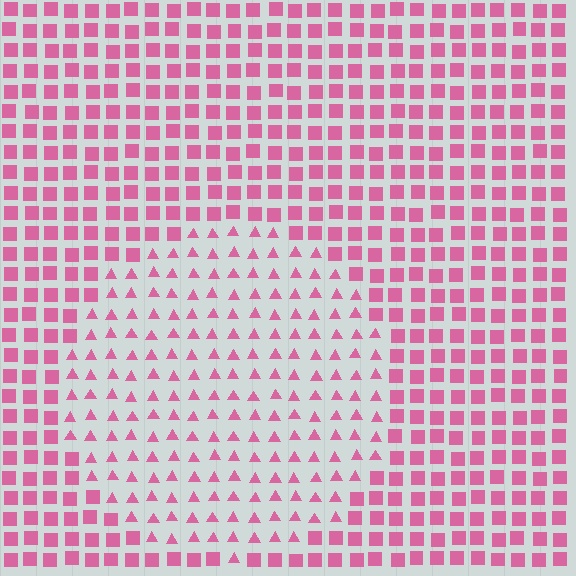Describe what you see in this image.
The image is filled with small pink elements arranged in a uniform grid. A circle-shaped region contains triangles, while the surrounding area contains squares. The boundary is defined purely by the change in element shape.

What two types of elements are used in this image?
The image uses triangles inside the circle region and squares outside it.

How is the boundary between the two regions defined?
The boundary is defined by a change in element shape: triangles inside vs. squares outside. All elements share the same color and spacing.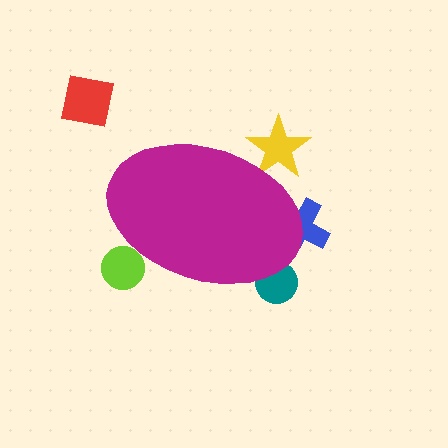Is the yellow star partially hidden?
Yes, the yellow star is partially hidden behind the magenta ellipse.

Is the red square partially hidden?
No, the red square is fully visible.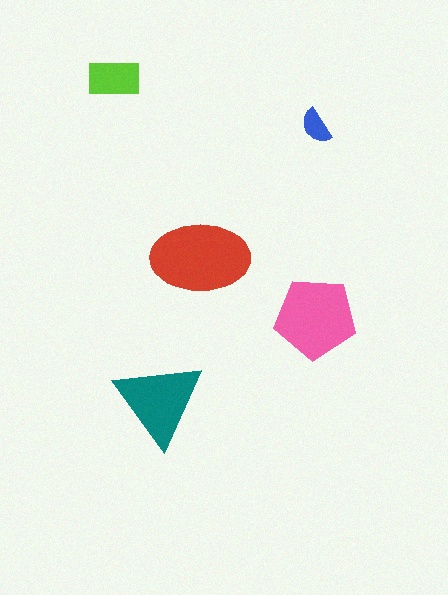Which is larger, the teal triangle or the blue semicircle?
The teal triangle.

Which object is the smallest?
The blue semicircle.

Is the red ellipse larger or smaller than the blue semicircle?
Larger.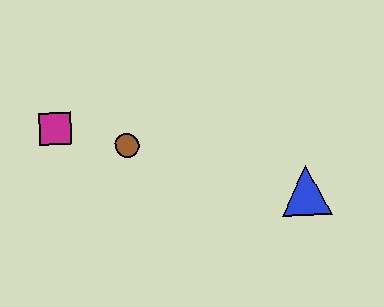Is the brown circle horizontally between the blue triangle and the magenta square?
Yes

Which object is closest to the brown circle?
The magenta square is closest to the brown circle.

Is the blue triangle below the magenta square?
Yes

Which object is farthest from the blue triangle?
The magenta square is farthest from the blue triangle.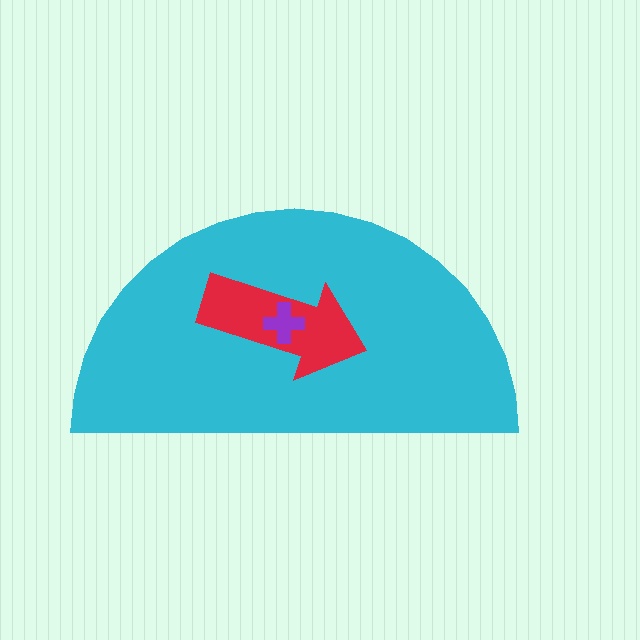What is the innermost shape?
The purple cross.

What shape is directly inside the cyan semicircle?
The red arrow.